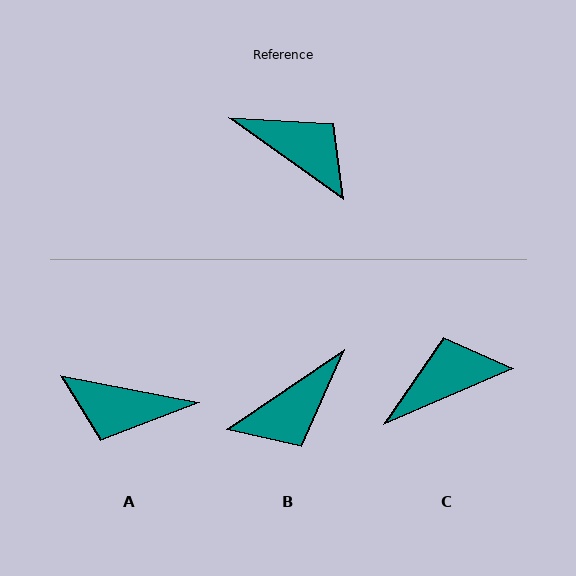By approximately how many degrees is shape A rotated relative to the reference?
Approximately 155 degrees clockwise.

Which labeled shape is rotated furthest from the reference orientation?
A, about 155 degrees away.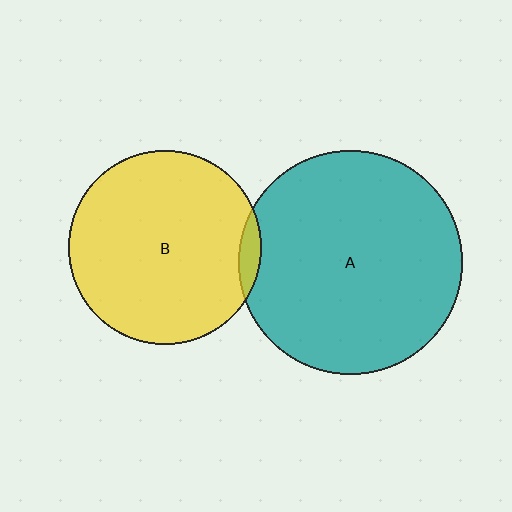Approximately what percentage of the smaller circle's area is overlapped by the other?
Approximately 5%.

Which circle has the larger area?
Circle A (teal).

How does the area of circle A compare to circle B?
Approximately 1.3 times.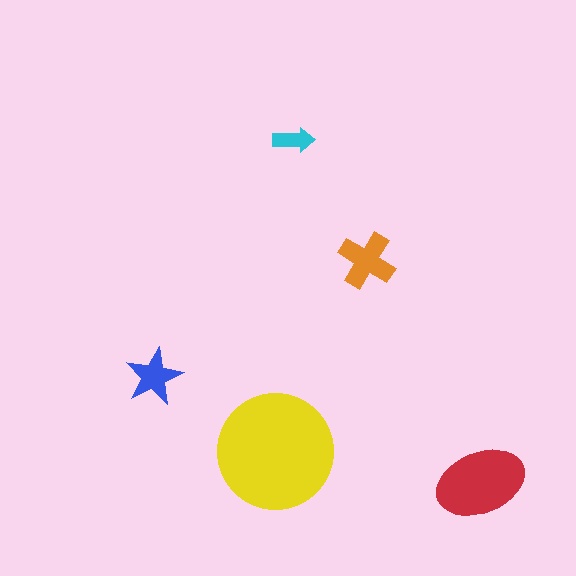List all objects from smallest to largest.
The cyan arrow, the blue star, the orange cross, the red ellipse, the yellow circle.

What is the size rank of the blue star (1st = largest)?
4th.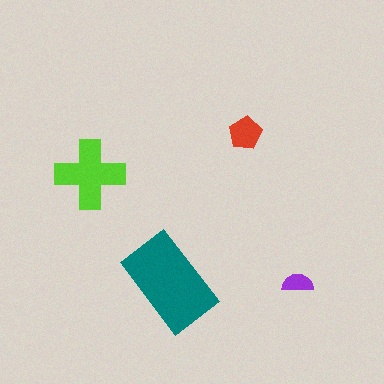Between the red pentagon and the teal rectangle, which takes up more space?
The teal rectangle.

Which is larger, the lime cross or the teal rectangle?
The teal rectangle.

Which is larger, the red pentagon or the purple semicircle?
The red pentagon.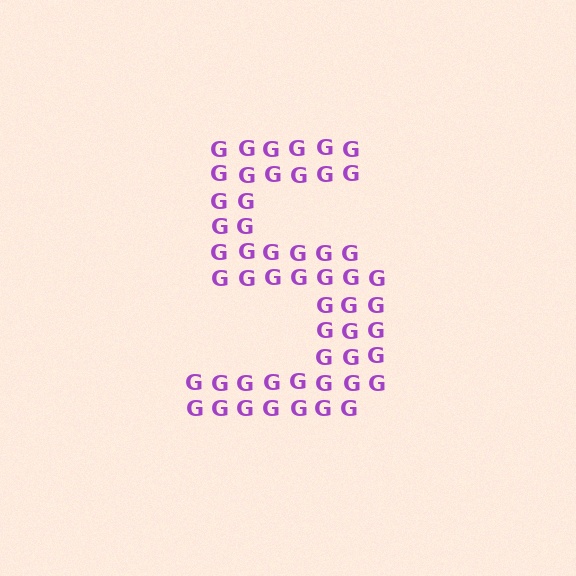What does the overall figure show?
The overall figure shows the digit 5.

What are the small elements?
The small elements are letter G's.